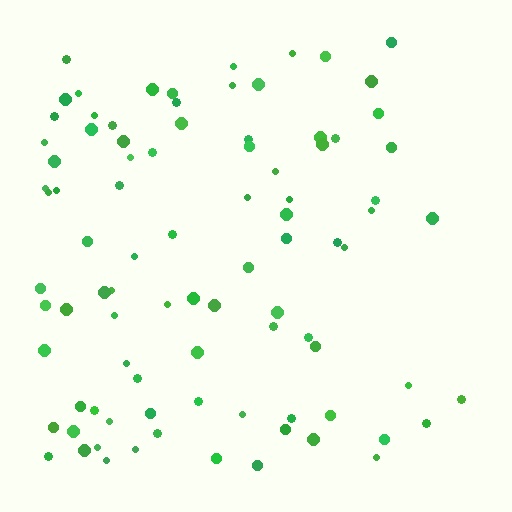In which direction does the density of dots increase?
From right to left, with the left side densest.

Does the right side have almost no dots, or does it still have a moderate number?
Still a moderate number, just noticeably fewer than the left.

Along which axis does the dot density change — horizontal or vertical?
Horizontal.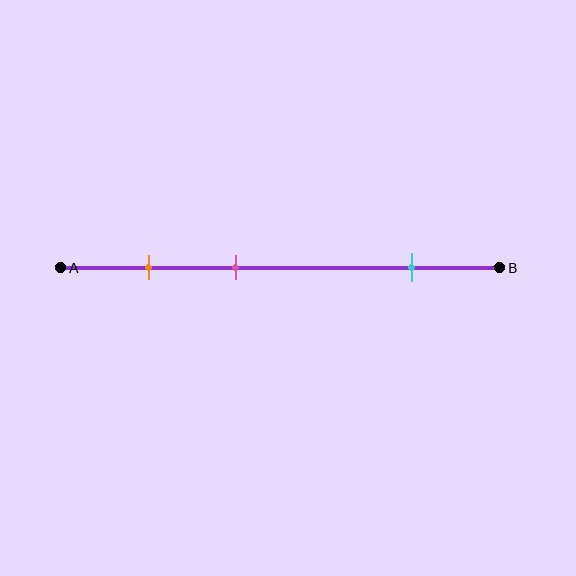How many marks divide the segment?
There are 3 marks dividing the segment.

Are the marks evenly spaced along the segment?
No, the marks are not evenly spaced.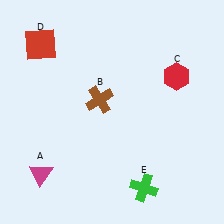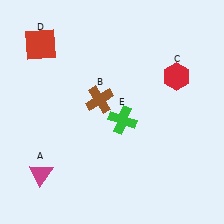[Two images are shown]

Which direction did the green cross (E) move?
The green cross (E) moved up.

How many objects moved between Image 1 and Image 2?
1 object moved between the two images.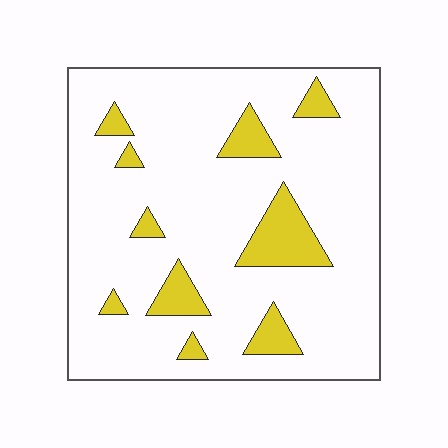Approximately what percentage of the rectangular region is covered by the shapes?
Approximately 15%.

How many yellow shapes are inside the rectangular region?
10.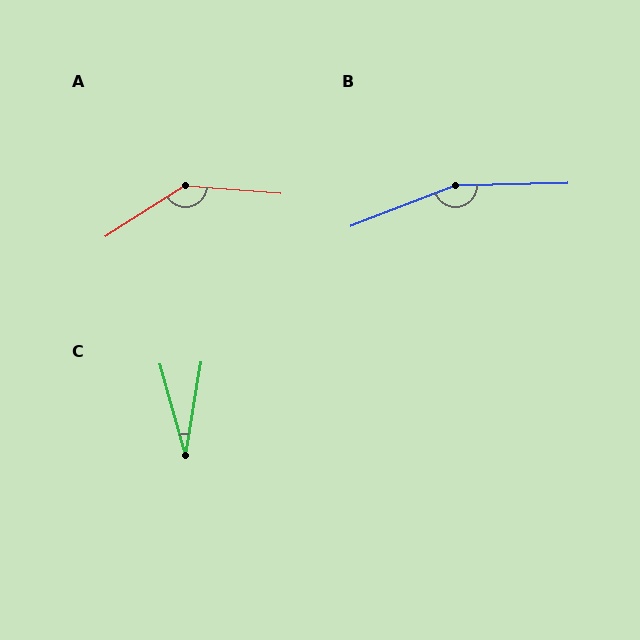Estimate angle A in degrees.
Approximately 143 degrees.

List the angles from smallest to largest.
C (25°), A (143°), B (160°).